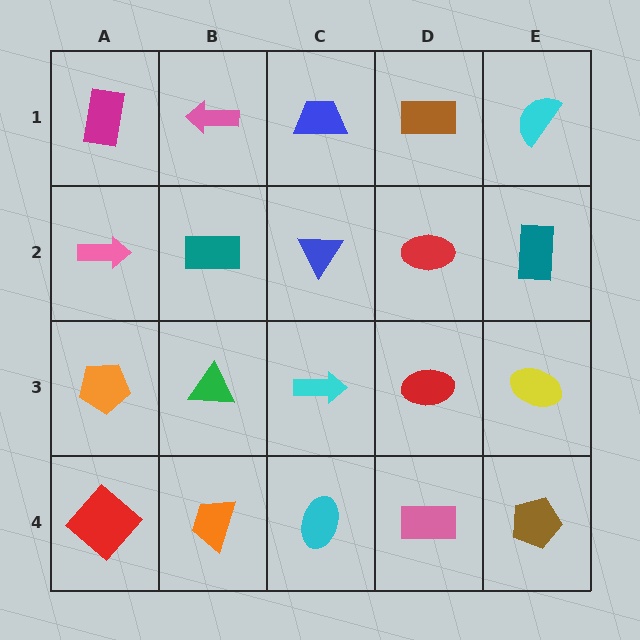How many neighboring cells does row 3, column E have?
3.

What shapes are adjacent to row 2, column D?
A brown rectangle (row 1, column D), a red ellipse (row 3, column D), a blue triangle (row 2, column C), a teal rectangle (row 2, column E).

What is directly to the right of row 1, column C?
A brown rectangle.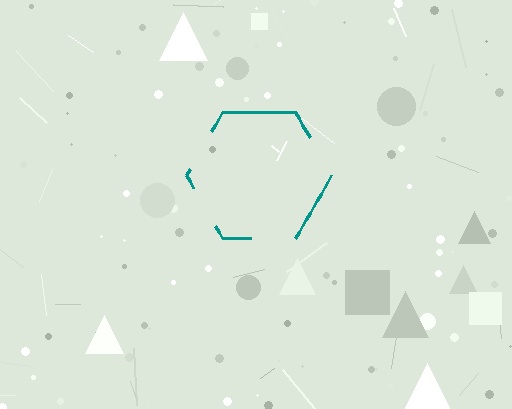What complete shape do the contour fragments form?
The contour fragments form a hexagon.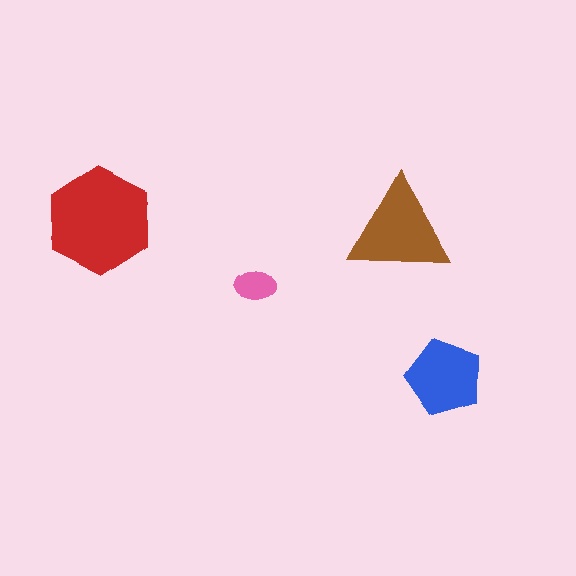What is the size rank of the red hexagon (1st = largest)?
1st.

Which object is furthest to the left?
The red hexagon is leftmost.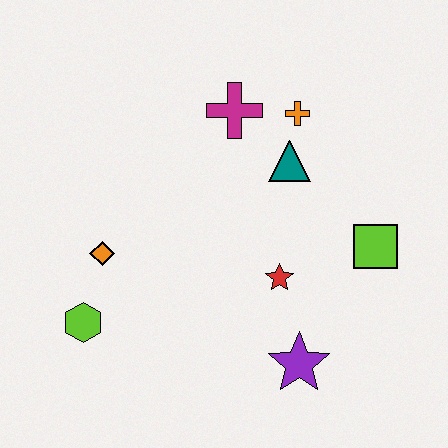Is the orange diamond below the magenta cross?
Yes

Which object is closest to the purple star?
The red star is closest to the purple star.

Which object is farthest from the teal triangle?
The lime hexagon is farthest from the teal triangle.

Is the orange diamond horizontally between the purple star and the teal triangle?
No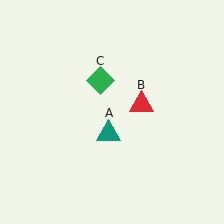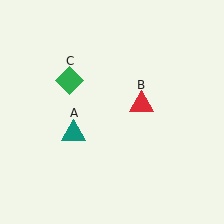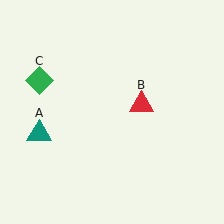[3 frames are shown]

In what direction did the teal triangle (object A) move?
The teal triangle (object A) moved left.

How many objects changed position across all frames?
2 objects changed position: teal triangle (object A), green diamond (object C).